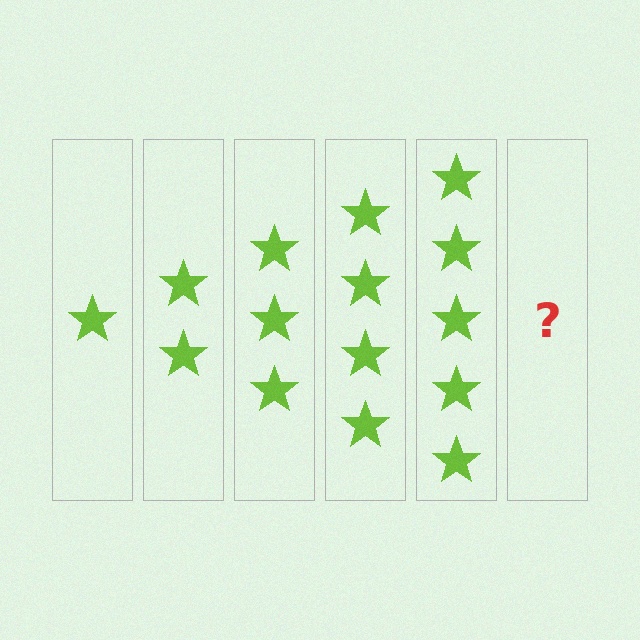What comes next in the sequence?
The next element should be 6 stars.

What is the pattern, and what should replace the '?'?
The pattern is that each step adds one more star. The '?' should be 6 stars.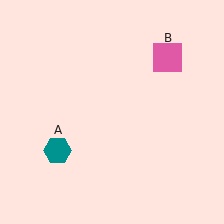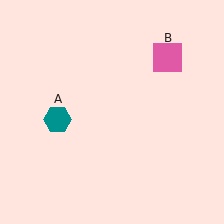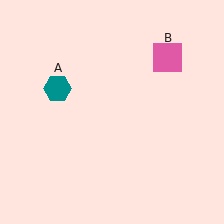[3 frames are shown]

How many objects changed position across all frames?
1 object changed position: teal hexagon (object A).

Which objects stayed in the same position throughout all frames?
Pink square (object B) remained stationary.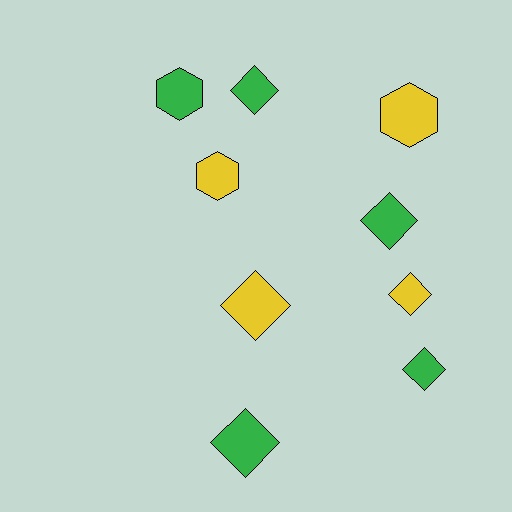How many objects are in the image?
There are 9 objects.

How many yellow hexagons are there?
There are 2 yellow hexagons.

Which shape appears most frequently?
Diamond, with 6 objects.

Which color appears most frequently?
Green, with 5 objects.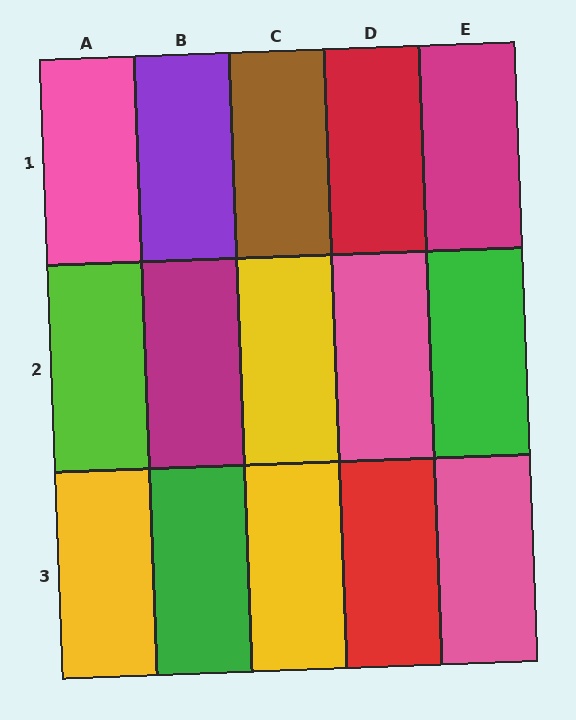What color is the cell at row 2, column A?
Lime.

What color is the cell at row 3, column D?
Red.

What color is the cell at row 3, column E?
Pink.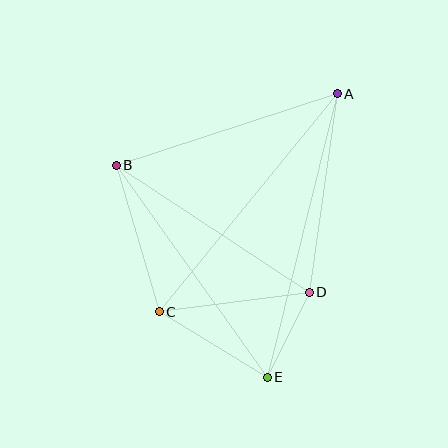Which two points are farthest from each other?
Points A and E are farthest from each other.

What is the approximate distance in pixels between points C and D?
The distance between C and D is approximately 151 pixels.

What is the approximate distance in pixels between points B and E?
The distance between B and E is approximately 260 pixels.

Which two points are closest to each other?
Points D and E are closest to each other.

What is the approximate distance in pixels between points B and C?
The distance between B and C is approximately 153 pixels.